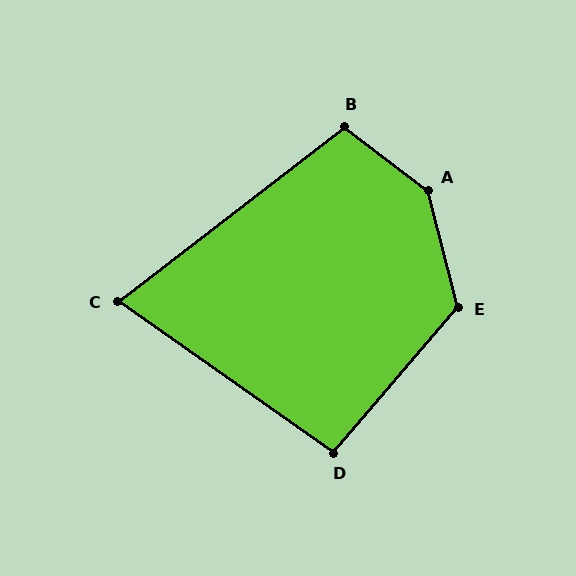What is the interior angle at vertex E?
Approximately 125 degrees (obtuse).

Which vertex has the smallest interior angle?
C, at approximately 73 degrees.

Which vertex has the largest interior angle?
A, at approximately 141 degrees.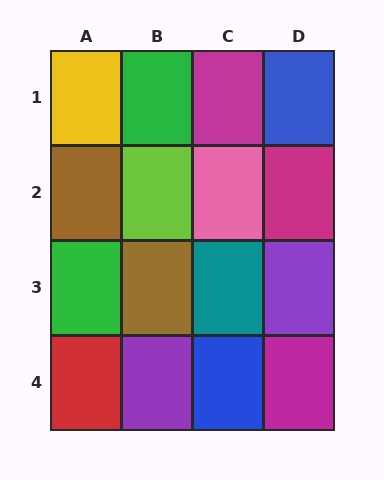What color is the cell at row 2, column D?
Magenta.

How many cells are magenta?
3 cells are magenta.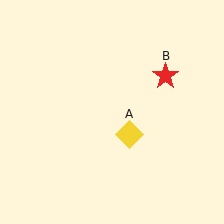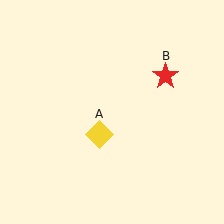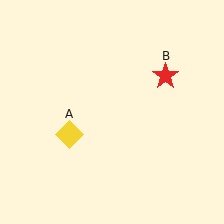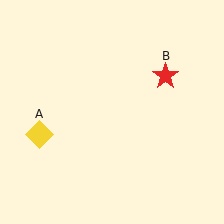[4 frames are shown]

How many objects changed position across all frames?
1 object changed position: yellow diamond (object A).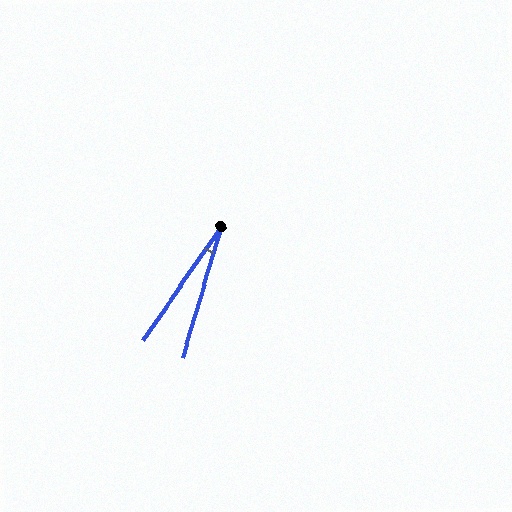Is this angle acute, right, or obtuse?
It is acute.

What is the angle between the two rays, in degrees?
Approximately 18 degrees.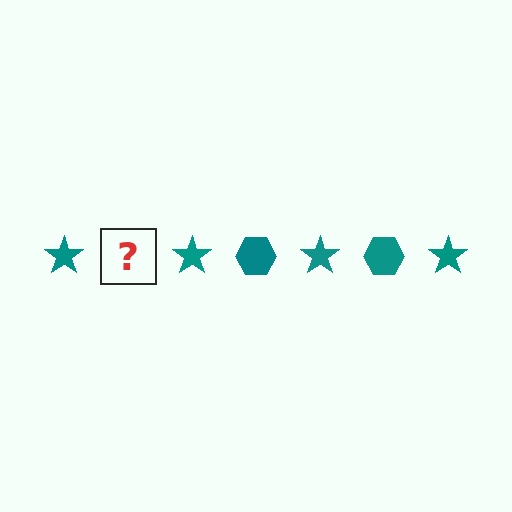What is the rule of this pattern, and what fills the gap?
The rule is that the pattern cycles through star, hexagon shapes in teal. The gap should be filled with a teal hexagon.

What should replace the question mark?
The question mark should be replaced with a teal hexagon.